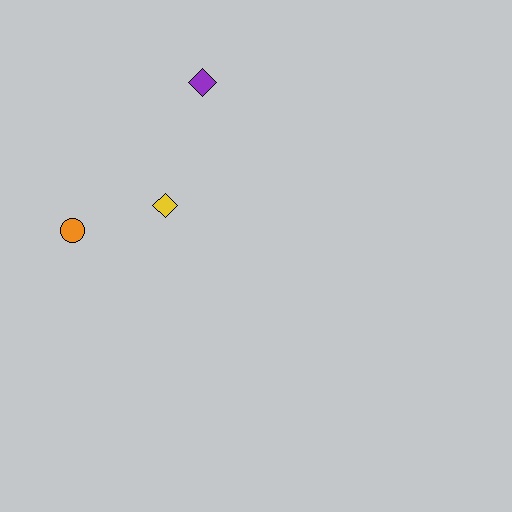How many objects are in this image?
There are 3 objects.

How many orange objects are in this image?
There is 1 orange object.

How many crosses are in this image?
There are no crosses.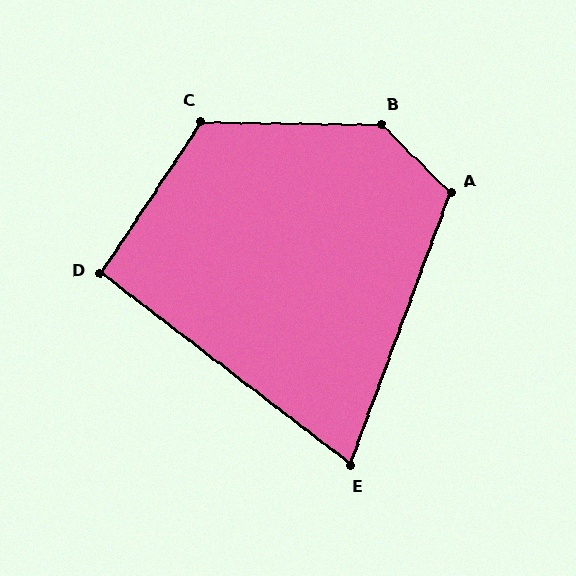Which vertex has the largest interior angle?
B, at approximately 136 degrees.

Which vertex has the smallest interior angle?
E, at approximately 73 degrees.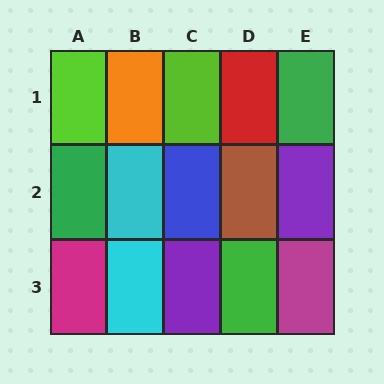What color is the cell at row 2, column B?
Cyan.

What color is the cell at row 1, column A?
Lime.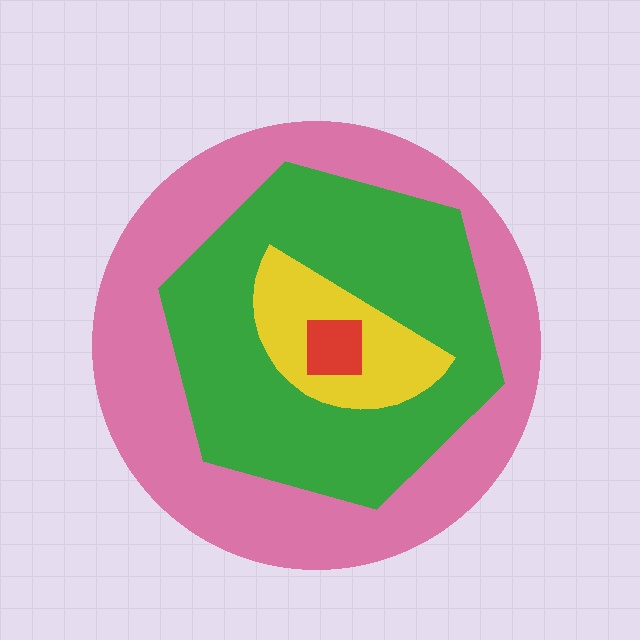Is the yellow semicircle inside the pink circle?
Yes.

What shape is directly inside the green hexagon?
The yellow semicircle.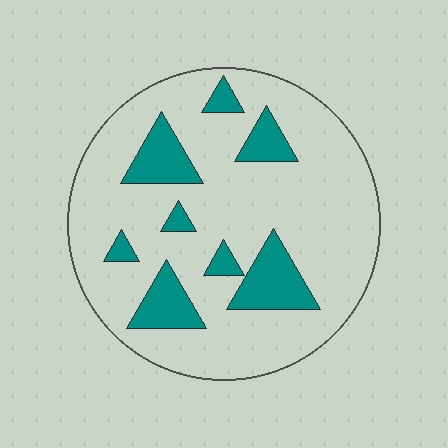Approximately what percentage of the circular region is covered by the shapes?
Approximately 20%.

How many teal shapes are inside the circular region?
8.